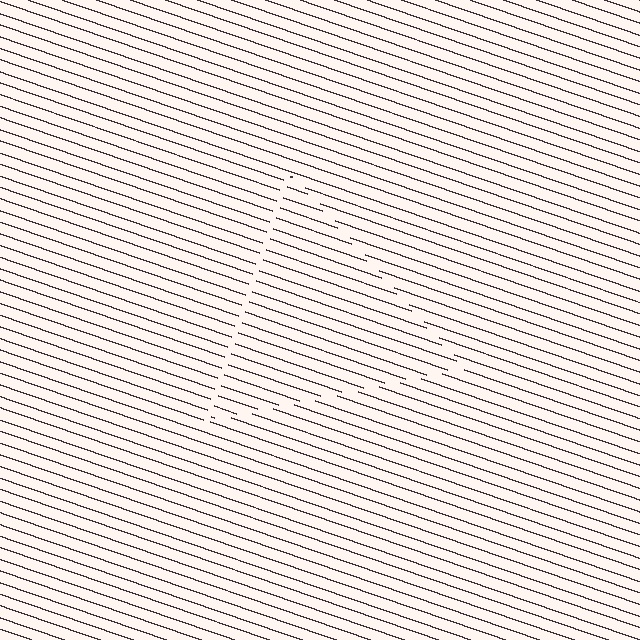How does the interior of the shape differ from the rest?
The interior of the shape contains the same grating, shifted by half a period — the contour is defined by the phase discontinuity where line-ends from the inner and outer gratings abut.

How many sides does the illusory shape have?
3 sides — the line-ends trace a triangle.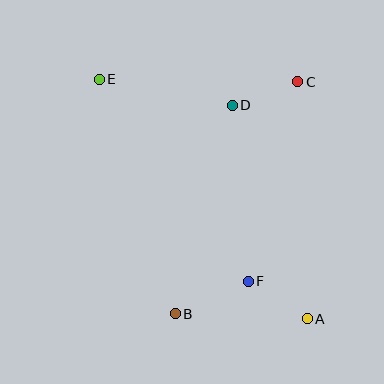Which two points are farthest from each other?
Points A and E are farthest from each other.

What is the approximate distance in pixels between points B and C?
The distance between B and C is approximately 262 pixels.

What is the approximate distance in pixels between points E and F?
The distance between E and F is approximately 251 pixels.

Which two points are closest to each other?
Points C and D are closest to each other.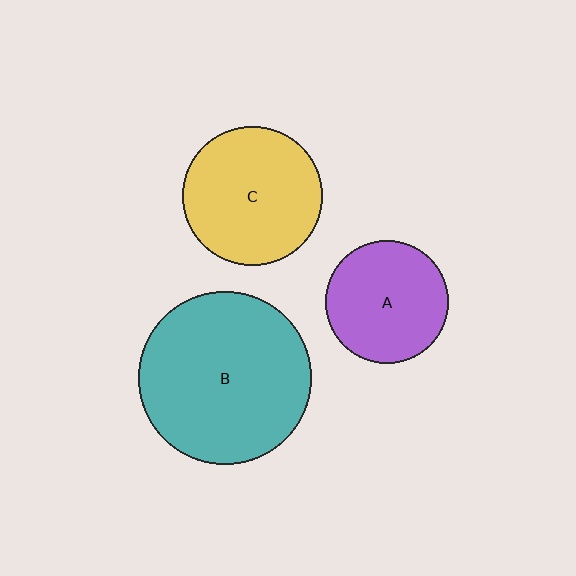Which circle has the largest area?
Circle B (teal).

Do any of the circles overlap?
No, none of the circles overlap.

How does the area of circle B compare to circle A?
Approximately 2.0 times.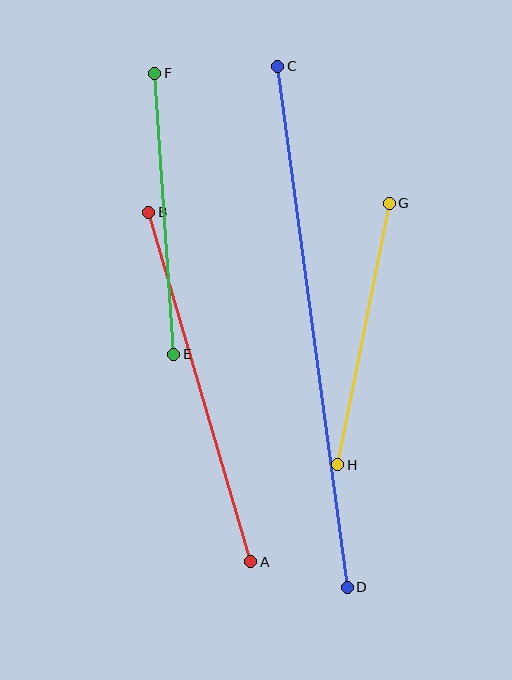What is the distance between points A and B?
The distance is approximately 365 pixels.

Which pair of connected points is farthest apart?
Points C and D are farthest apart.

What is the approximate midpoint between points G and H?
The midpoint is at approximately (363, 334) pixels.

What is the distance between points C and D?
The distance is approximately 526 pixels.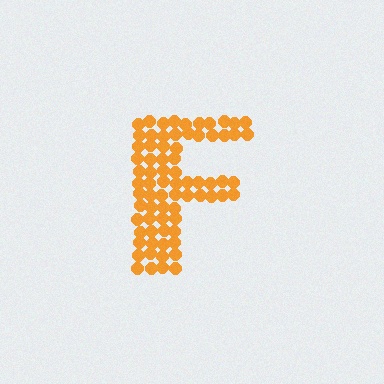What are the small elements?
The small elements are circles.